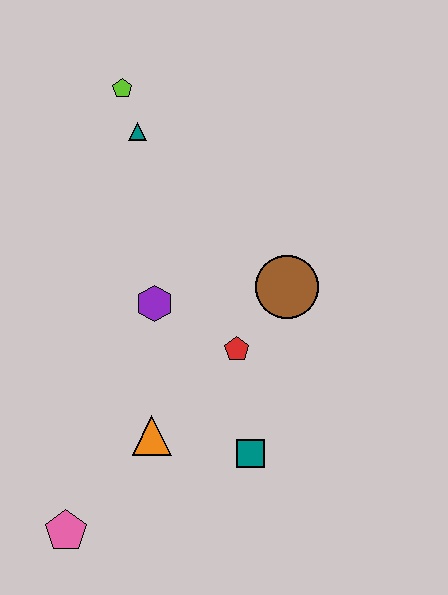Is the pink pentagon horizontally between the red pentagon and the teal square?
No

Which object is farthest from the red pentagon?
The lime pentagon is farthest from the red pentagon.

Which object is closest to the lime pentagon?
The teal triangle is closest to the lime pentagon.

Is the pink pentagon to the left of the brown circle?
Yes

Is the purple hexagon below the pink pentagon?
No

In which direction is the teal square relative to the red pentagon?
The teal square is below the red pentagon.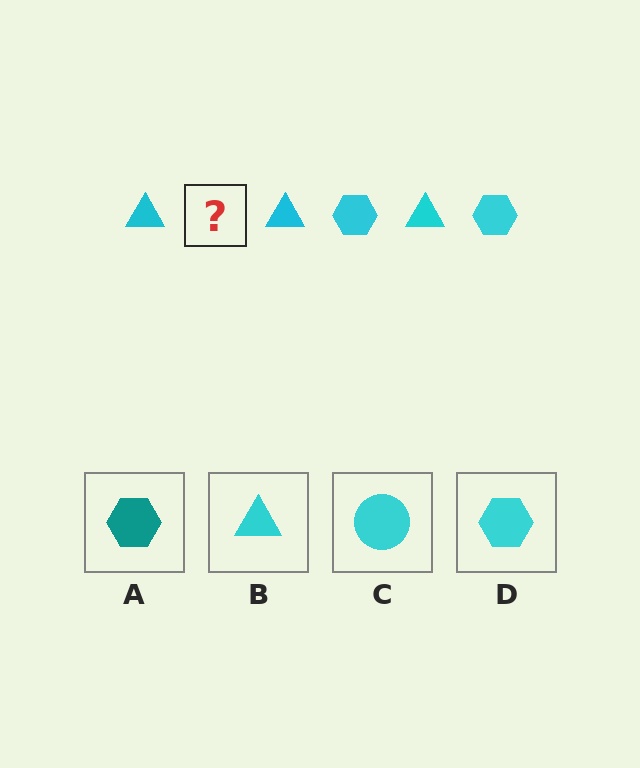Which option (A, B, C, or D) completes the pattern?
D.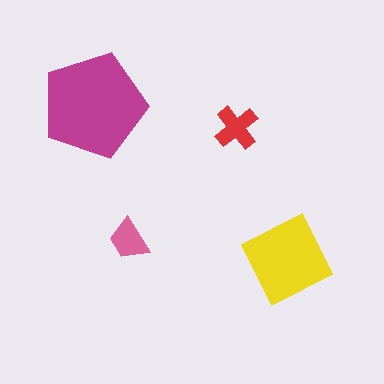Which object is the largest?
The magenta pentagon.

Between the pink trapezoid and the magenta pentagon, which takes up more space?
The magenta pentagon.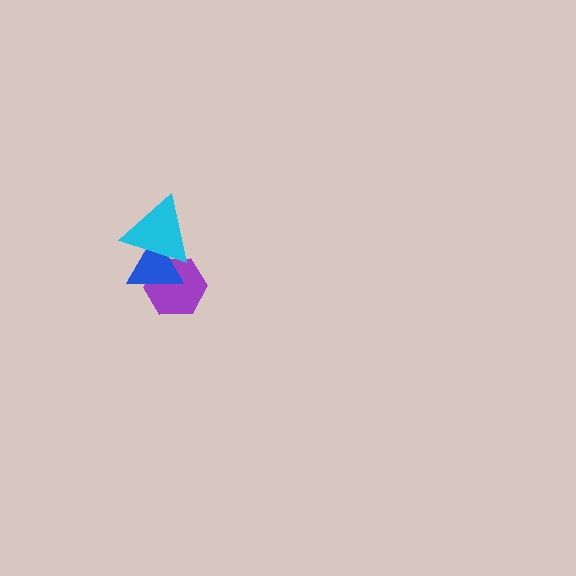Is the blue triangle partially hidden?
Yes, it is partially covered by another shape.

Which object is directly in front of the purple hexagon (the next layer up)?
The blue triangle is directly in front of the purple hexagon.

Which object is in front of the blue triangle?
The cyan triangle is in front of the blue triangle.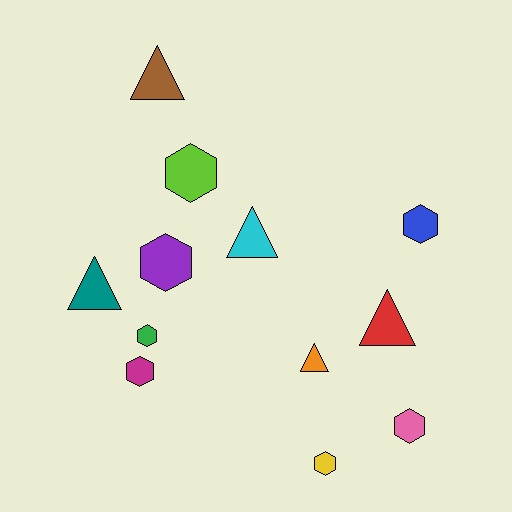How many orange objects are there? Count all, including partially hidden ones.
There is 1 orange object.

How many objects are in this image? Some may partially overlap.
There are 12 objects.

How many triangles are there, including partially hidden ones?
There are 5 triangles.